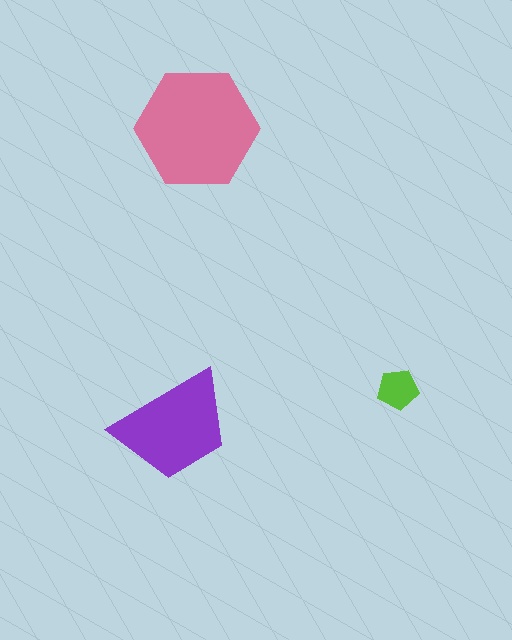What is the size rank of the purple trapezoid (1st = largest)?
2nd.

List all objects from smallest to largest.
The lime pentagon, the purple trapezoid, the pink hexagon.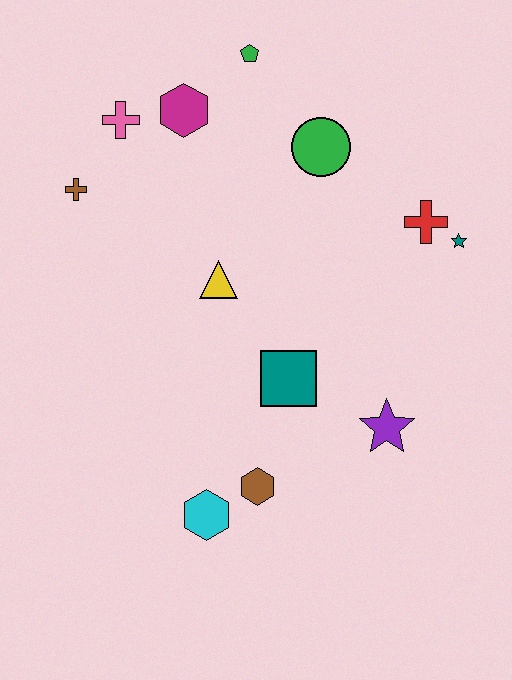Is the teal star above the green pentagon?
No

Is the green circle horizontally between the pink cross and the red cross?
Yes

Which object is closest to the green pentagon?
The magenta hexagon is closest to the green pentagon.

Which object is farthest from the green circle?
The cyan hexagon is farthest from the green circle.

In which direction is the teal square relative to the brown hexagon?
The teal square is above the brown hexagon.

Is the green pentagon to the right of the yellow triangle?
Yes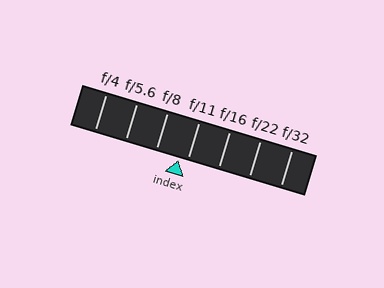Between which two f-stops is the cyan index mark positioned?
The index mark is between f/8 and f/11.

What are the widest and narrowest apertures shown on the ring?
The widest aperture shown is f/4 and the narrowest is f/32.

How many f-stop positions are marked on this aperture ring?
There are 7 f-stop positions marked.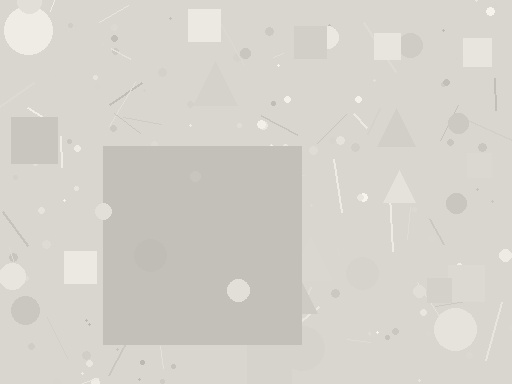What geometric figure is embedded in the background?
A square is embedded in the background.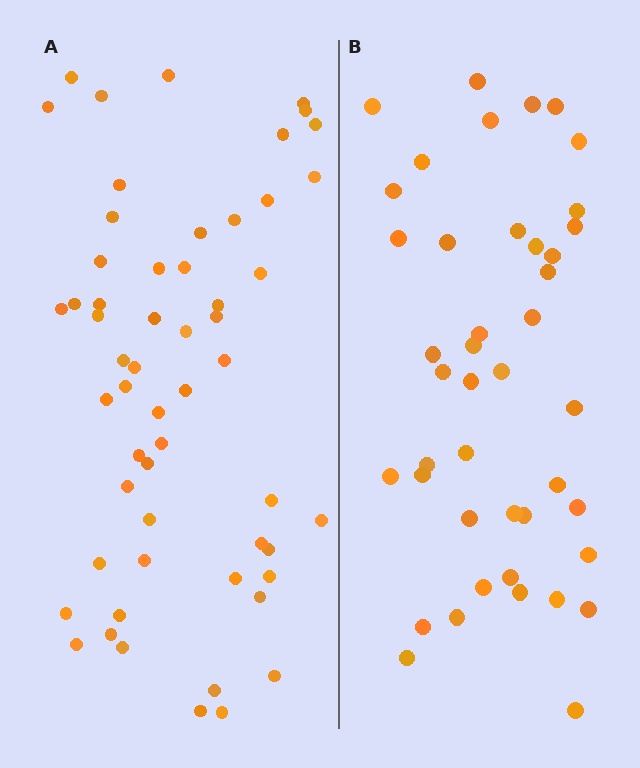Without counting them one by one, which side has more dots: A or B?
Region A (the left region) has more dots.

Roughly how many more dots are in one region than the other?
Region A has approximately 15 more dots than region B.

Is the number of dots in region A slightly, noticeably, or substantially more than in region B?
Region A has noticeably more, but not dramatically so. The ratio is roughly 1.3 to 1.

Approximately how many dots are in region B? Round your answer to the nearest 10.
About 40 dots. (The exact count is 43, which rounds to 40.)